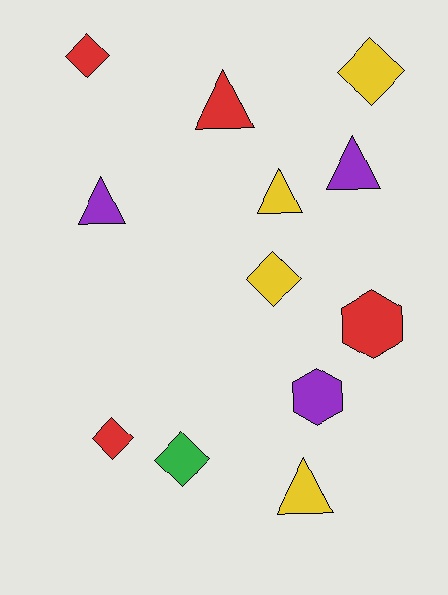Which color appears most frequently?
Yellow, with 4 objects.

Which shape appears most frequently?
Diamond, with 5 objects.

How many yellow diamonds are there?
There are 2 yellow diamonds.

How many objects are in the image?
There are 12 objects.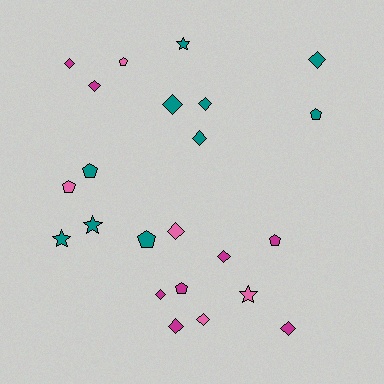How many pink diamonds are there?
There are 2 pink diamonds.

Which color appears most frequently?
Teal, with 10 objects.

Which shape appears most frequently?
Diamond, with 12 objects.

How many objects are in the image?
There are 23 objects.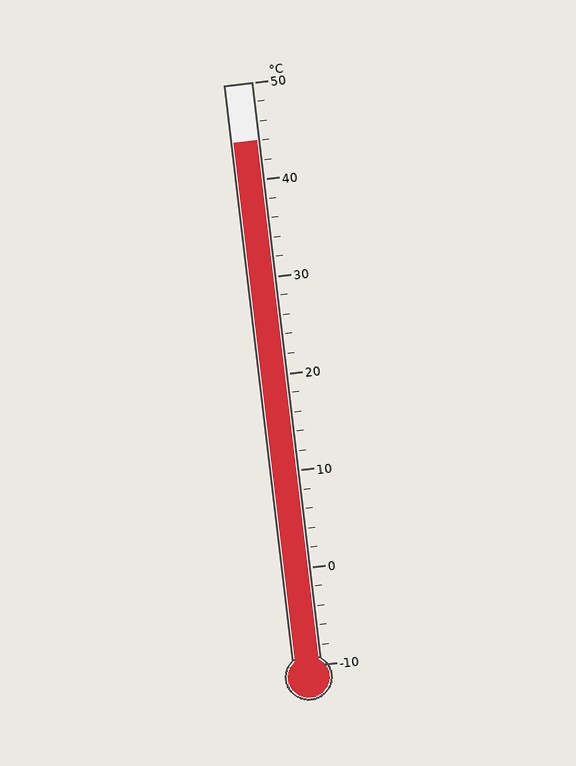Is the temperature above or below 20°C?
The temperature is above 20°C.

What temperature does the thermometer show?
The thermometer shows approximately 44°C.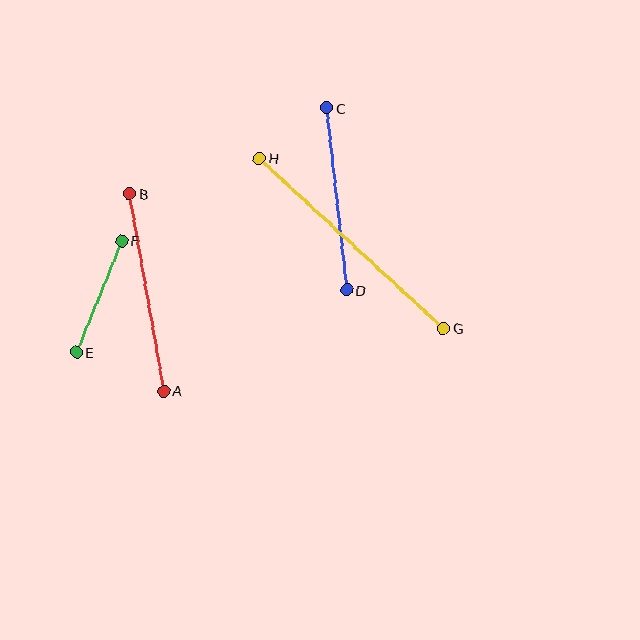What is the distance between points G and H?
The distance is approximately 251 pixels.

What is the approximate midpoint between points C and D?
The midpoint is at approximately (337, 199) pixels.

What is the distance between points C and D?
The distance is approximately 183 pixels.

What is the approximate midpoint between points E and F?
The midpoint is at approximately (99, 296) pixels.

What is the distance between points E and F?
The distance is approximately 121 pixels.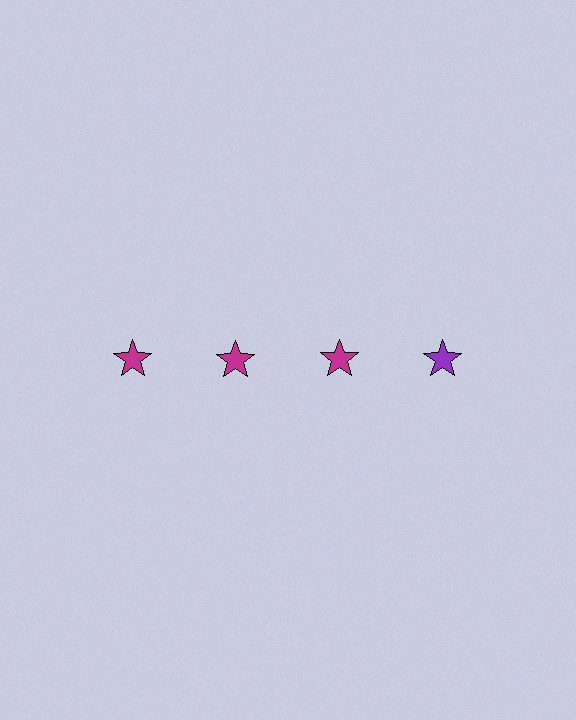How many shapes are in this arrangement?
There are 4 shapes arranged in a grid pattern.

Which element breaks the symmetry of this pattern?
The purple star in the top row, second from right column breaks the symmetry. All other shapes are magenta stars.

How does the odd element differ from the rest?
It has a different color: purple instead of magenta.